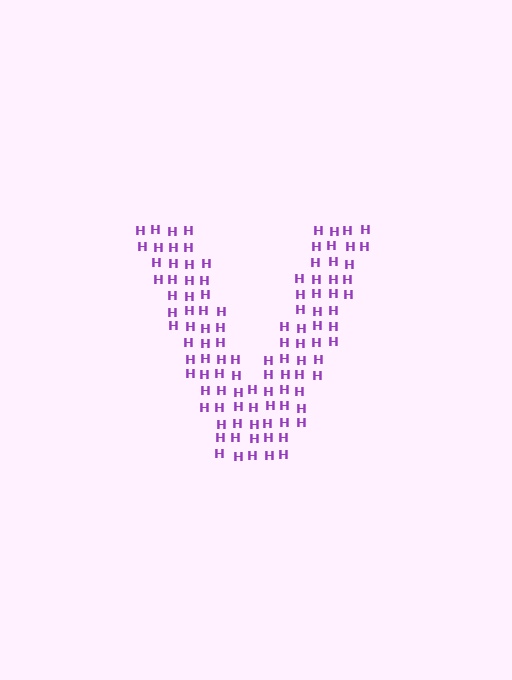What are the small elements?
The small elements are letter H's.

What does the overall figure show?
The overall figure shows the letter V.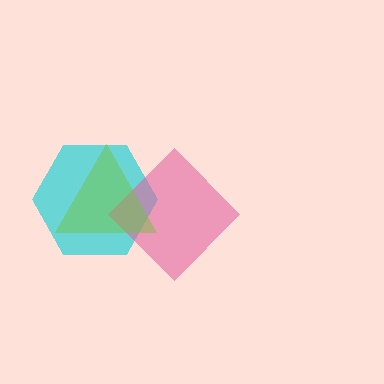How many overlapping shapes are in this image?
There are 3 overlapping shapes in the image.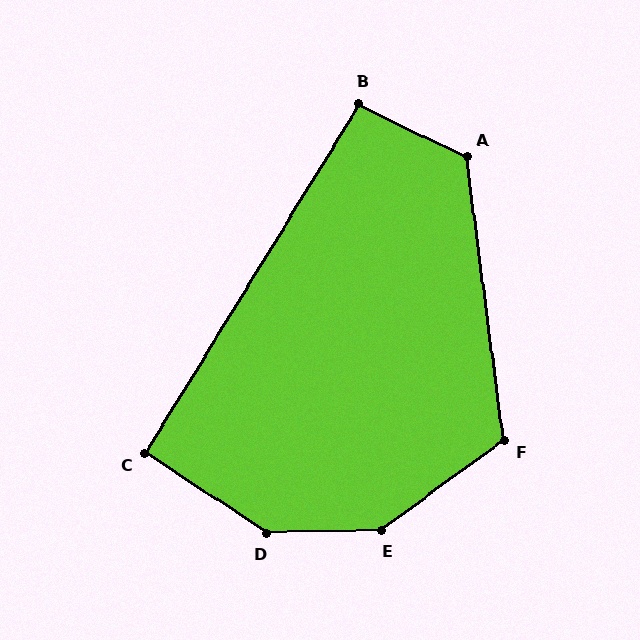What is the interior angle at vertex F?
Approximately 119 degrees (obtuse).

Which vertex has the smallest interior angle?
C, at approximately 92 degrees.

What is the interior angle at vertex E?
Approximately 145 degrees (obtuse).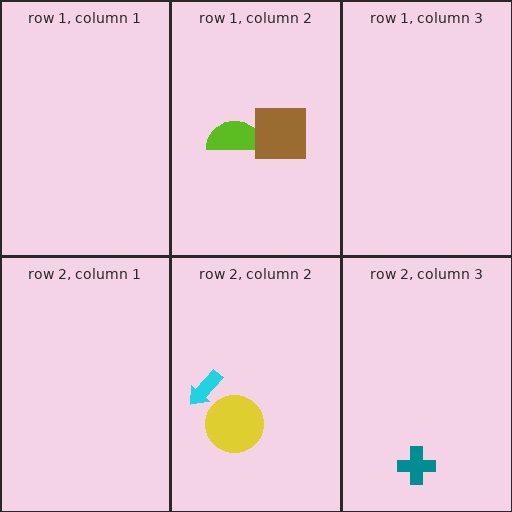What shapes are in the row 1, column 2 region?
The lime semicircle, the brown square.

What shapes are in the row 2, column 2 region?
The cyan arrow, the yellow circle.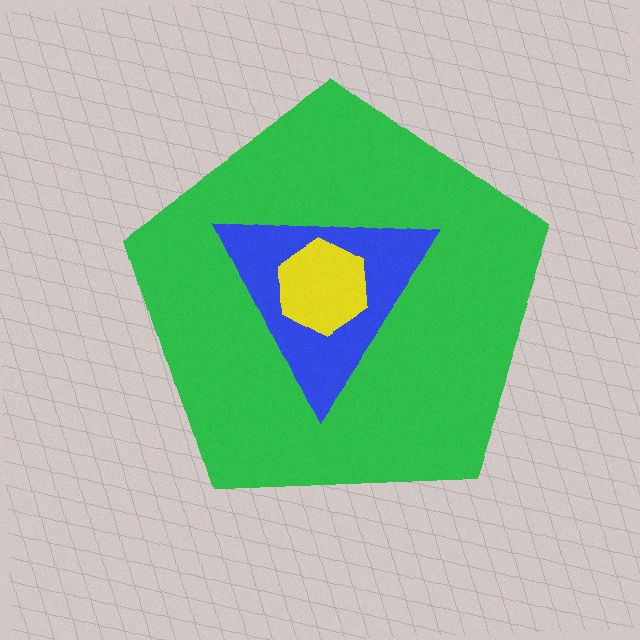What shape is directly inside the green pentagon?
The blue triangle.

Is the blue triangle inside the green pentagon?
Yes.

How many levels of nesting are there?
3.